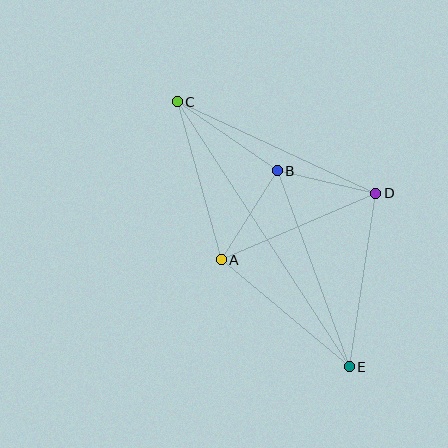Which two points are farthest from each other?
Points C and E are farthest from each other.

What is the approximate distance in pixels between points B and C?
The distance between B and C is approximately 122 pixels.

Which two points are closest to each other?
Points B and D are closest to each other.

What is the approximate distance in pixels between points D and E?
The distance between D and E is approximately 176 pixels.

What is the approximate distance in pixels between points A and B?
The distance between A and B is approximately 105 pixels.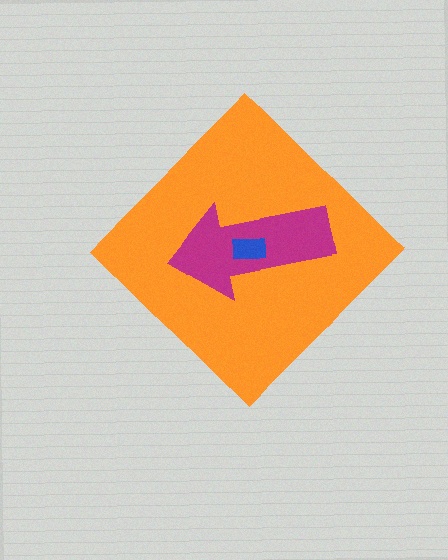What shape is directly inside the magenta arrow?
The blue rectangle.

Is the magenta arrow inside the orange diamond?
Yes.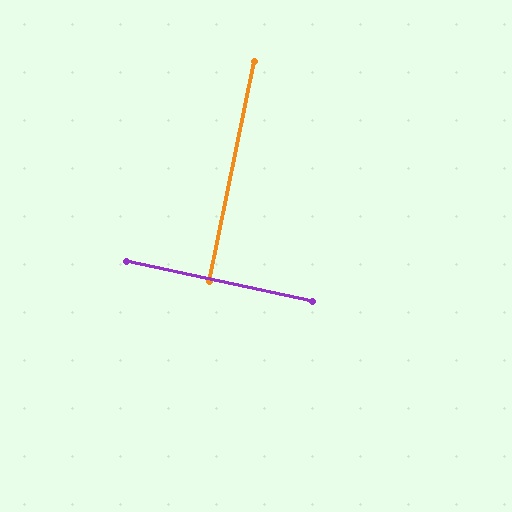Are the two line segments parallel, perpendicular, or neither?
Perpendicular — they meet at approximately 89°.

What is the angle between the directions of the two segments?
Approximately 89 degrees.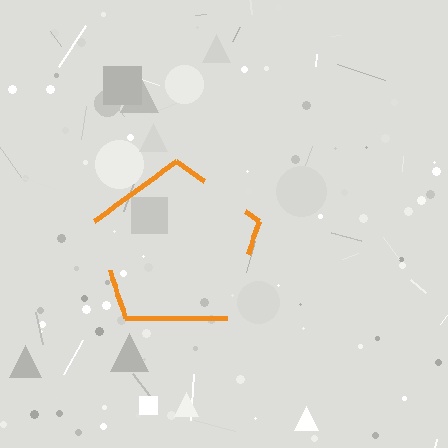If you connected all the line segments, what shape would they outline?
They would outline a pentagon.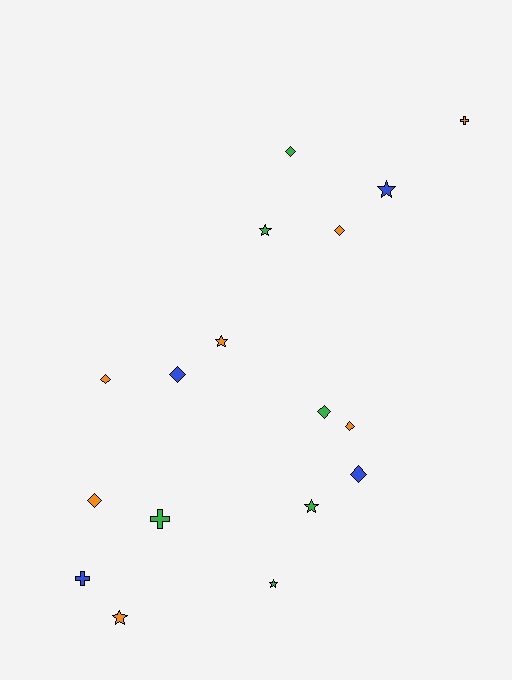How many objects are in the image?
There are 17 objects.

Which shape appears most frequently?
Diamond, with 8 objects.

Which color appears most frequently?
Orange, with 7 objects.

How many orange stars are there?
There are 2 orange stars.